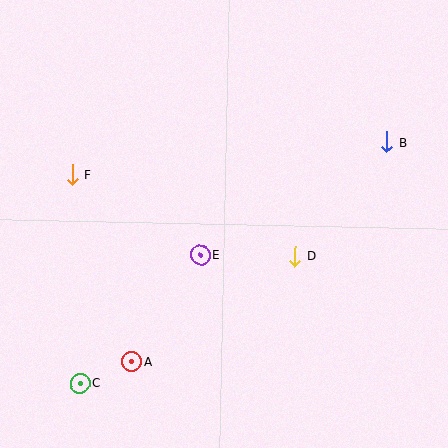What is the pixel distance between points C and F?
The distance between C and F is 209 pixels.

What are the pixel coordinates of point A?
Point A is at (132, 362).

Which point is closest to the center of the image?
Point E at (200, 255) is closest to the center.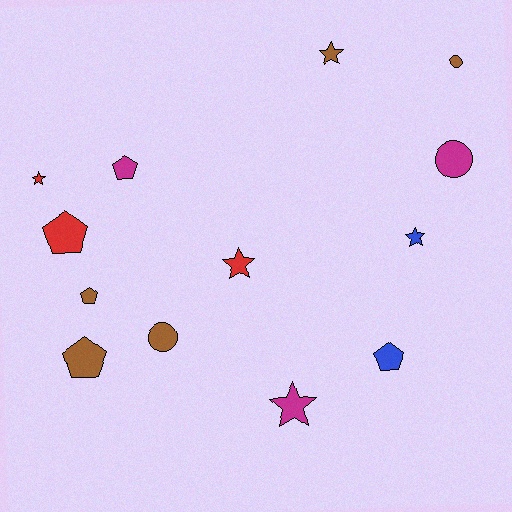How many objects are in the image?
There are 13 objects.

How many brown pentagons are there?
There are 2 brown pentagons.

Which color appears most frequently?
Brown, with 5 objects.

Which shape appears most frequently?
Pentagon, with 5 objects.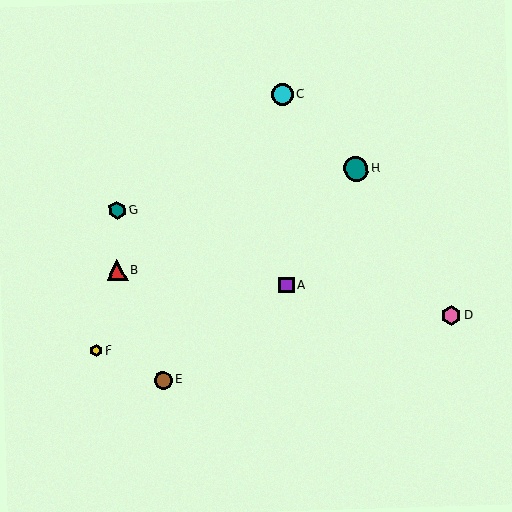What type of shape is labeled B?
Shape B is a red triangle.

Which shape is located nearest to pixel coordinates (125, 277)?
The red triangle (labeled B) at (117, 270) is nearest to that location.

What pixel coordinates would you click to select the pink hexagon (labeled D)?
Click at (451, 316) to select the pink hexagon D.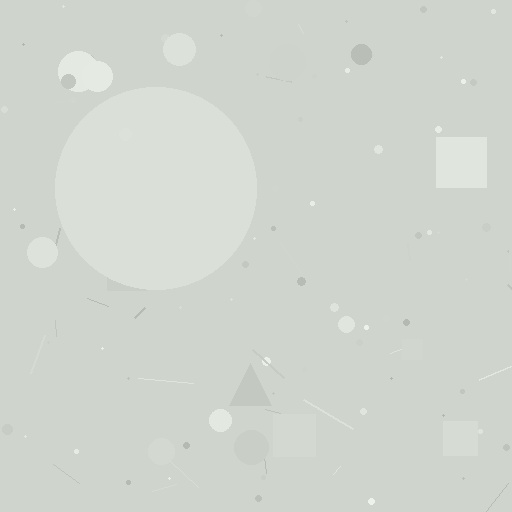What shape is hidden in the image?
A circle is hidden in the image.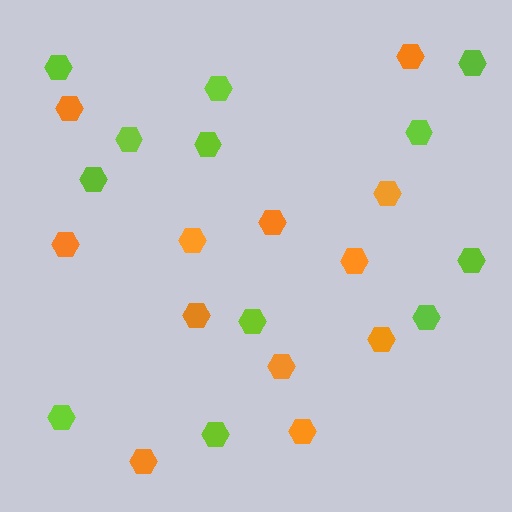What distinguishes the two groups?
There are 2 groups: one group of lime hexagons (12) and one group of orange hexagons (12).